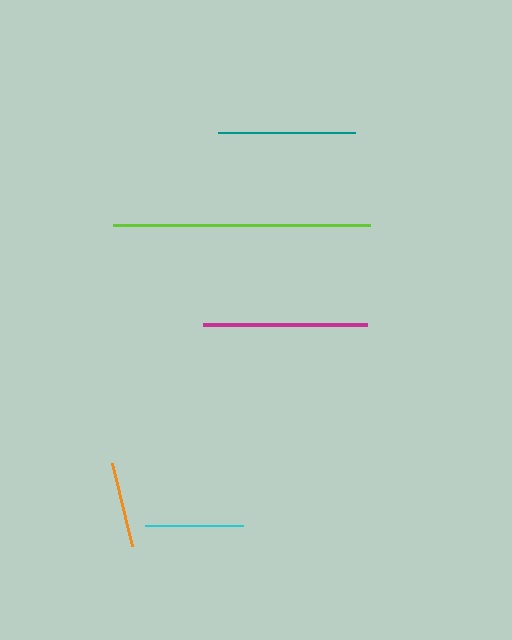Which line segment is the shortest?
The orange line is the shortest at approximately 85 pixels.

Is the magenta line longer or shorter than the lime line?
The lime line is longer than the magenta line.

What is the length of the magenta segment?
The magenta segment is approximately 164 pixels long.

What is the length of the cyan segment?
The cyan segment is approximately 98 pixels long.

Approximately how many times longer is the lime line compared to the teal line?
The lime line is approximately 1.9 times the length of the teal line.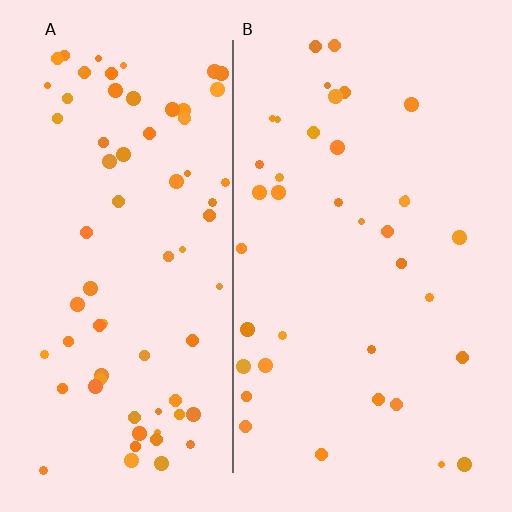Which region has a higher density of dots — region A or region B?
A (the left).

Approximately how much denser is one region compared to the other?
Approximately 2.0× — region A over region B.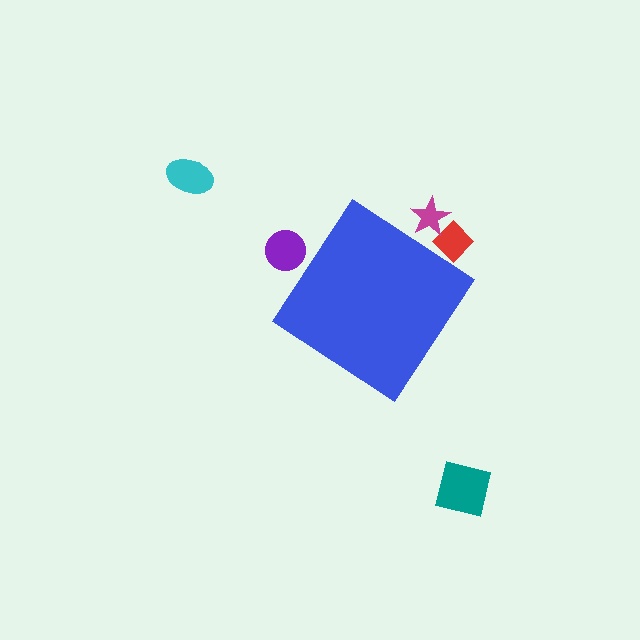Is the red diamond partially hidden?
Yes, the red diamond is partially hidden behind the blue diamond.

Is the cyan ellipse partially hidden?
No, the cyan ellipse is fully visible.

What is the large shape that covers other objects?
A blue diamond.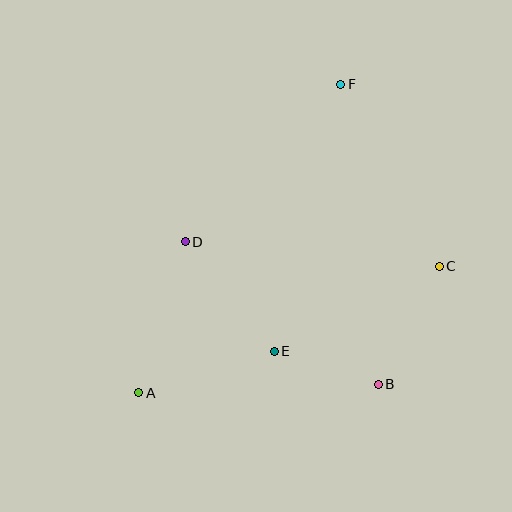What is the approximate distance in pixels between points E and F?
The distance between E and F is approximately 275 pixels.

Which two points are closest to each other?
Points B and E are closest to each other.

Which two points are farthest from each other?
Points A and F are farthest from each other.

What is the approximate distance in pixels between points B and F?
The distance between B and F is approximately 303 pixels.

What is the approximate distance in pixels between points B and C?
The distance between B and C is approximately 133 pixels.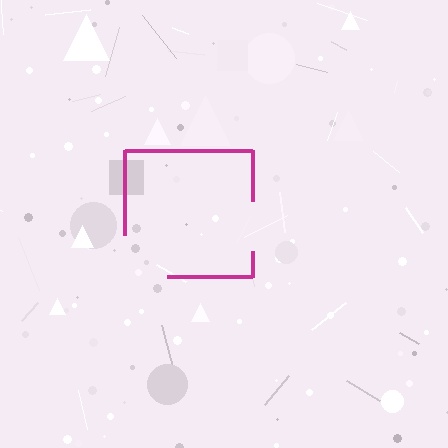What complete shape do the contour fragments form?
The contour fragments form a square.